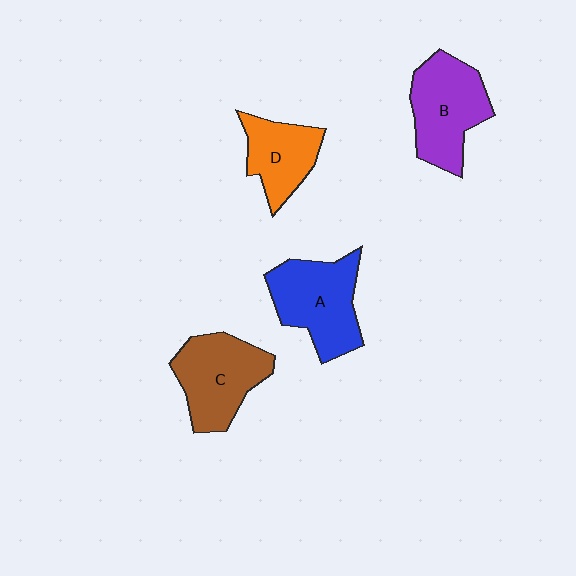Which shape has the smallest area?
Shape D (orange).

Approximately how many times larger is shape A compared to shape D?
Approximately 1.4 times.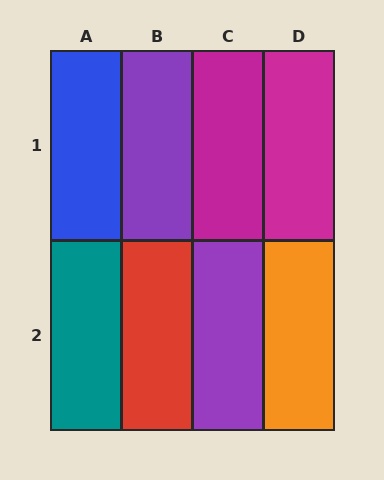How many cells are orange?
1 cell is orange.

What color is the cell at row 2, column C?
Purple.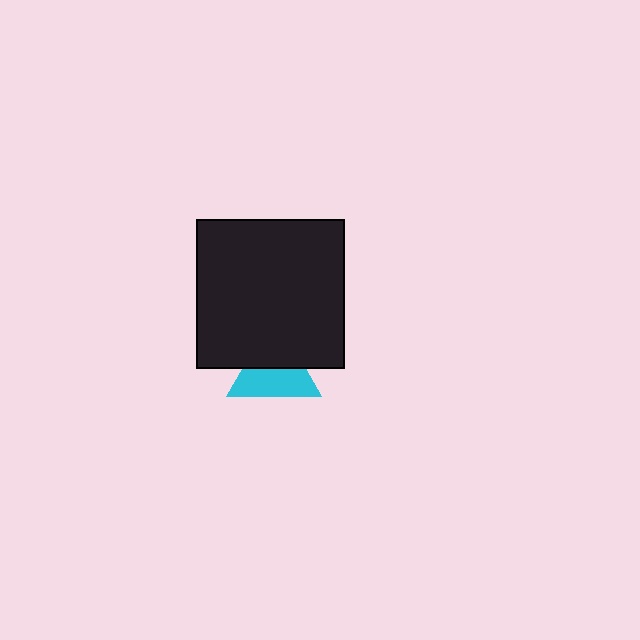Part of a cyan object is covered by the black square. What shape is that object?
It is a triangle.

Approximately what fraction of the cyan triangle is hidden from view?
Roughly 44% of the cyan triangle is hidden behind the black square.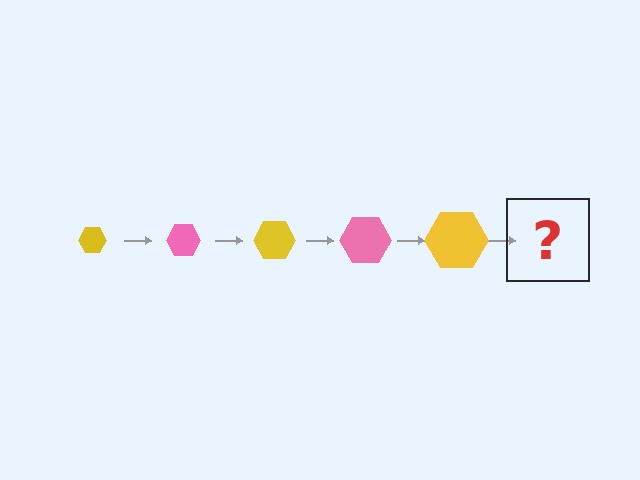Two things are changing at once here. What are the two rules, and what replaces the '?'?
The two rules are that the hexagon grows larger each step and the color cycles through yellow and pink. The '?' should be a pink hexagon, larger than the previous one.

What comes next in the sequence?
The next element should be a pink hexagon, larger than the previous one.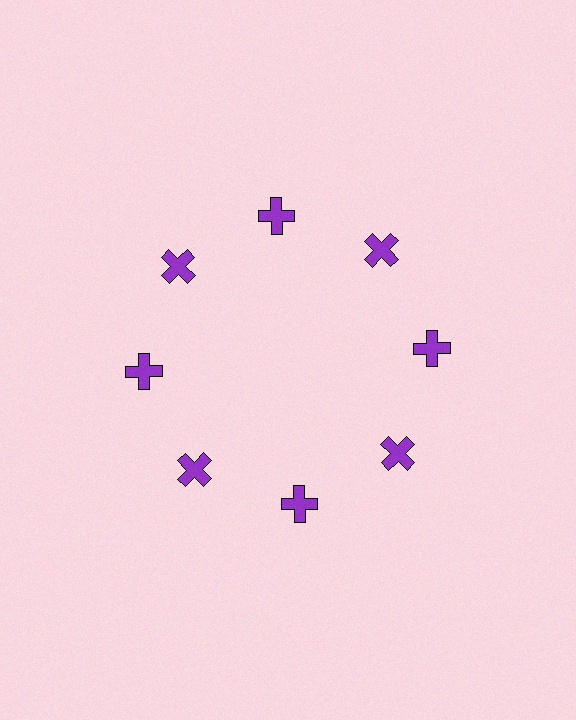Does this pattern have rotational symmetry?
Yes, this pattern has 8-fold rotational symmetry. It looks the same after rotating 45 degrees around the center.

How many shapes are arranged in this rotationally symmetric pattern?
There are 8 shapes, arranged in 8 groups of 1.